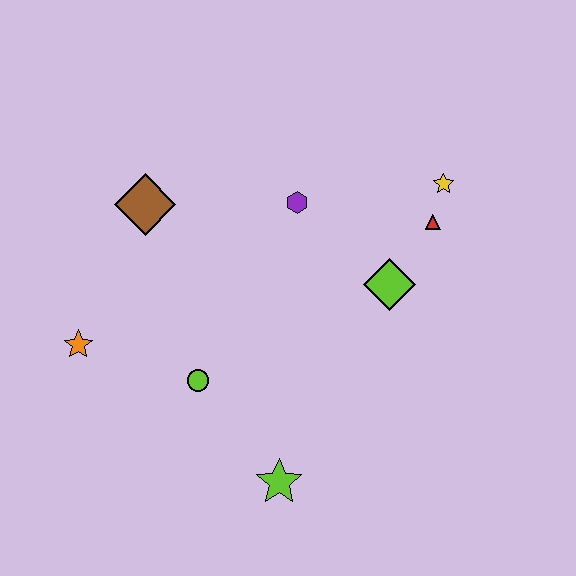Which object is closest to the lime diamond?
The red triangle is closest to the lime diamond.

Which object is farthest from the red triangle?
The orange star is farthest from the red triangle.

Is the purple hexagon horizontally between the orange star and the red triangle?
Yes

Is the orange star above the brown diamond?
No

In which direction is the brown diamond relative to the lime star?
The brown diamond is above the lime star.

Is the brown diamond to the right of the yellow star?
No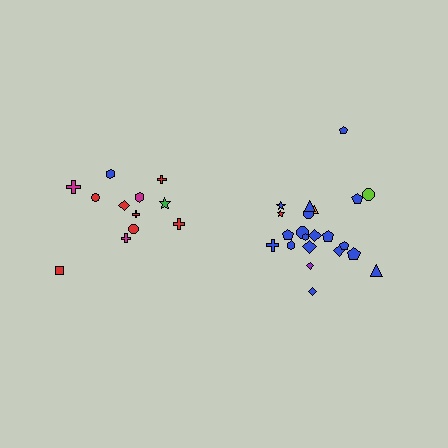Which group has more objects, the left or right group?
The right group.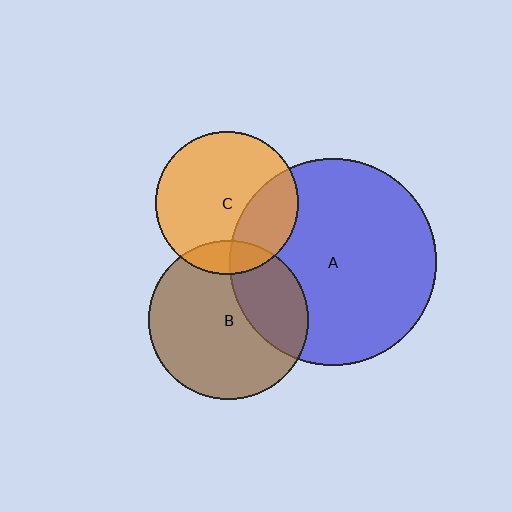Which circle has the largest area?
Circle A (blue).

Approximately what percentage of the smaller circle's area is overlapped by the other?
Approximately 30%.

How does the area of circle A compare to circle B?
Approximately 1.7 times.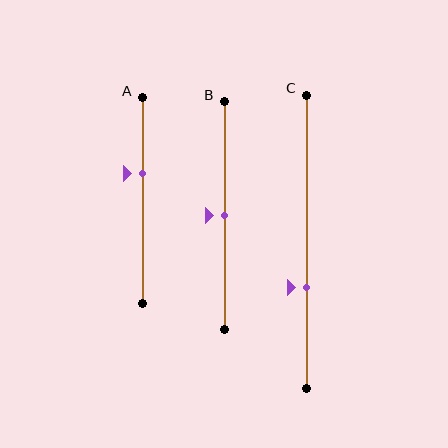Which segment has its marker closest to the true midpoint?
Segment B has its marker closest to the true midpoint.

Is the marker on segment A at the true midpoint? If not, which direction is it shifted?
No, the marker on segment A is shifted upward by about 13% of the segment length.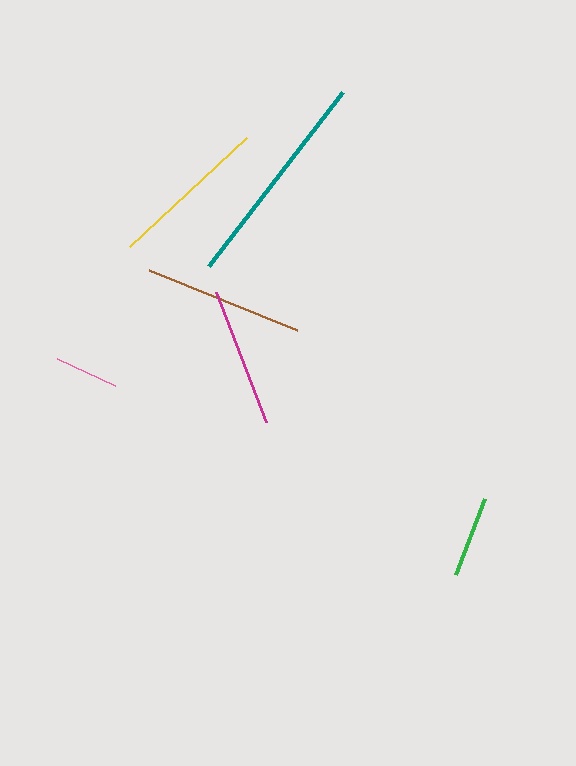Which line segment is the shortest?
The pink line is the shortest at approximately 64 pixels.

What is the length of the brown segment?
The brown segment is approximately 160 pixels long.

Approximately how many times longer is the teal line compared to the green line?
The teal line is approximately 2.7 times the length of the green line.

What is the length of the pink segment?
The pink segment is approximately 64 pixels long.